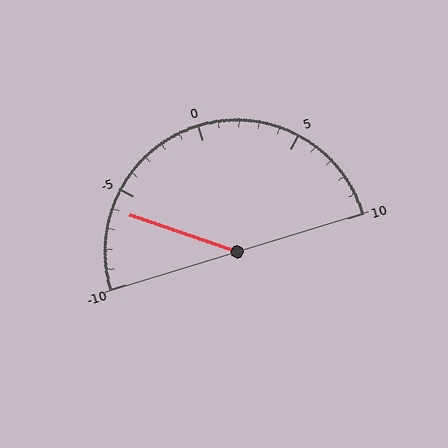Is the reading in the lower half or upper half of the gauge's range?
The reading is in the lower half of the range (-10 to 10).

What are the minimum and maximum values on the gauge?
The gauge ranges from -10 to 10.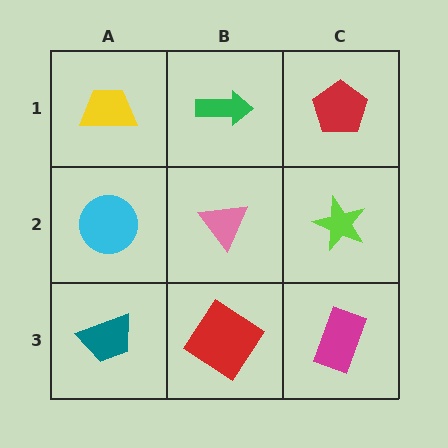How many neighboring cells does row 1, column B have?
3.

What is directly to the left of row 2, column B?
A cyan circle.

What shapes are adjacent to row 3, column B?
A pink triangle (row 2, column B), a teal trapezoid (row 3, column A), a magenta rectangle (row 3, column C).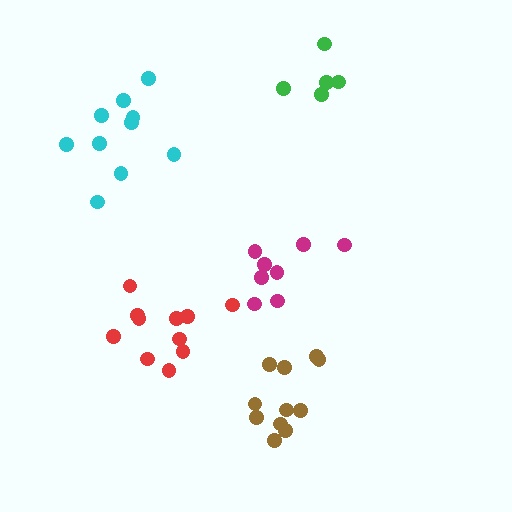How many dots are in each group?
Group 1: 10 dots, Group 2: 8 dots, Group 3: 5 dots, Group 4: 11 dots, Group 5: 11 dots (45 total).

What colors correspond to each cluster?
The clusters are colored: cyan, magenta, green, red, brown.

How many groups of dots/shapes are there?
There are 5 groups.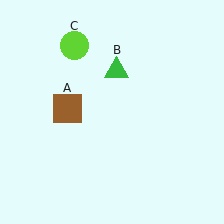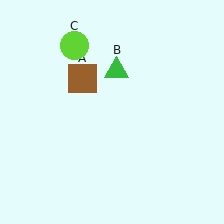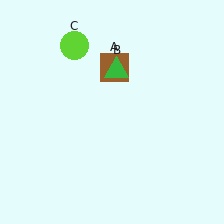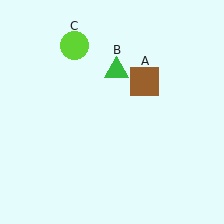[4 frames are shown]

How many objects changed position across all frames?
1 object changed position: brown square (object A).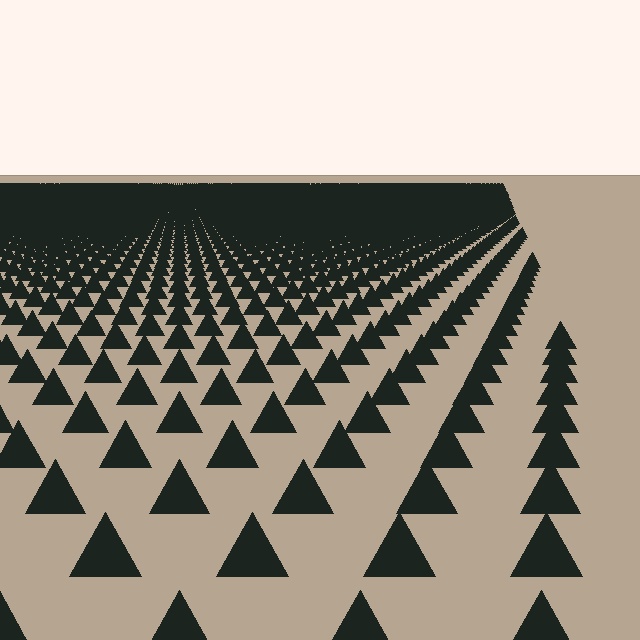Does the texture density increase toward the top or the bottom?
Density increases toward the top.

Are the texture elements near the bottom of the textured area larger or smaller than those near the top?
Larger. Near the bottom, elements are closer to the viewer and appear at a bigger on-screen size.